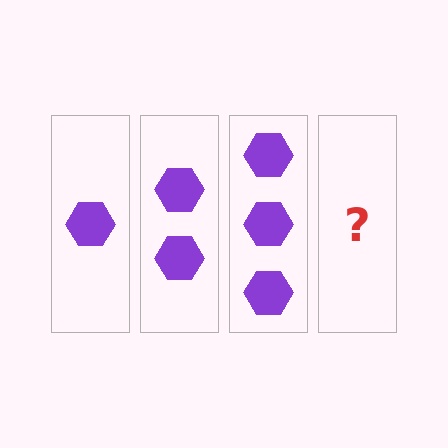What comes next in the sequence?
The next element should be 4 hexagons.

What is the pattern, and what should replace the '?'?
The pattern is that each step adds one more hexagon. The '?' should be 4 hexagons.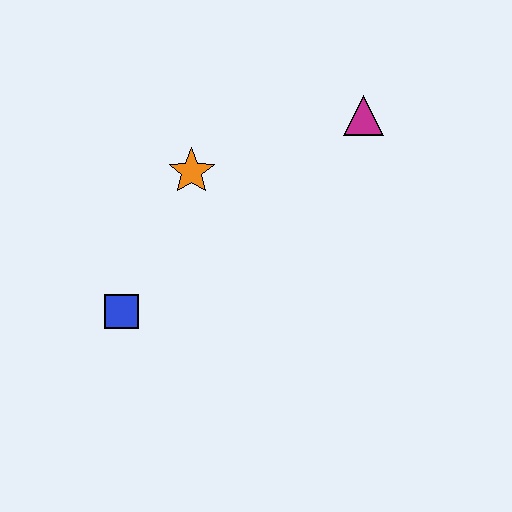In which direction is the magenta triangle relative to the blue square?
The magenta triangle is to the right of the blue square.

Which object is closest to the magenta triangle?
The orange star is closest to the magenta triangle.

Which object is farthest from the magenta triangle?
The blue square is farthest from the magenta triangle.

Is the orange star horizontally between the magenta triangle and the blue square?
Yes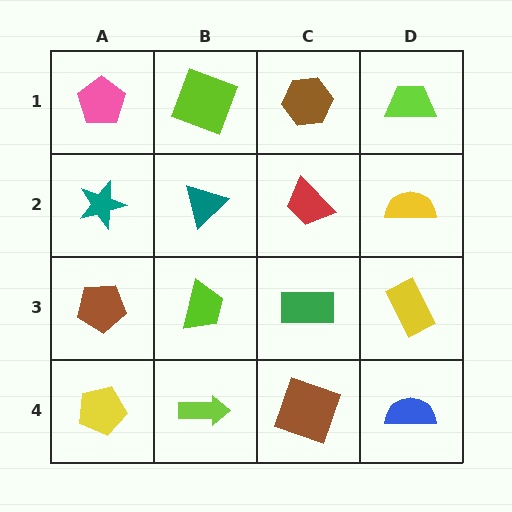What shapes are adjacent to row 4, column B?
A lime trapezoid (row 3, column B), a yellow pentagon (row 4, column A), a brown square (row 4, column C).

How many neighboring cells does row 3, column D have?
3.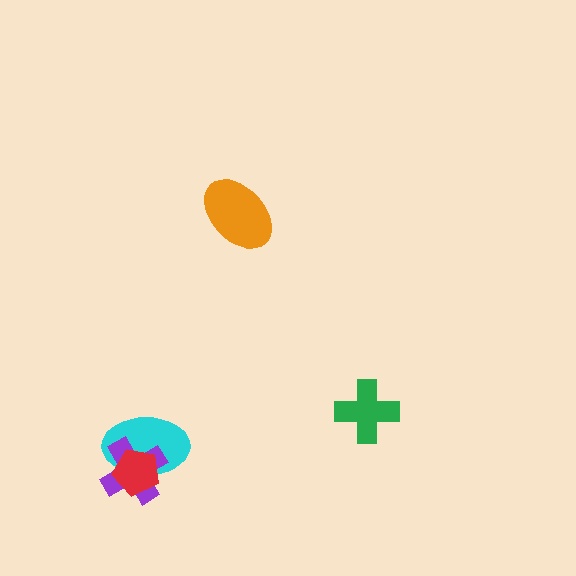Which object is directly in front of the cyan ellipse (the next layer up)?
The purple cross is directly in front of the cyan ellipse.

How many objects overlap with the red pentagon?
2 objects overlap with the red pentagon.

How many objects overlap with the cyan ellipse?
2 objects overlap with the cyan ellipse.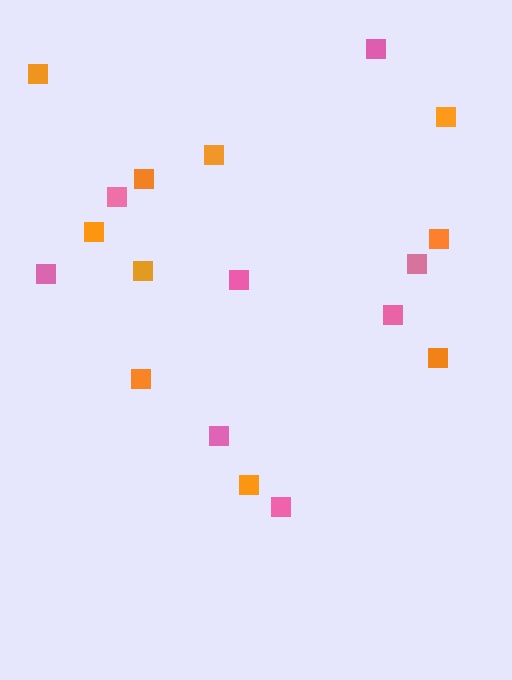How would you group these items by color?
There are 2 groups: one group of orange squares (10) and one group of pink squares (8).